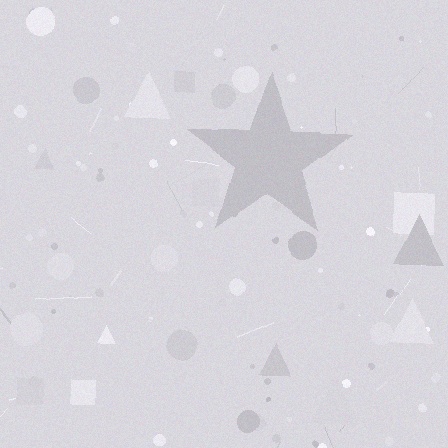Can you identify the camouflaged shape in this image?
The camouflaged shape is a star.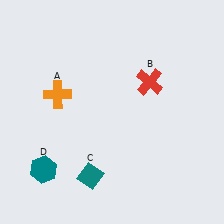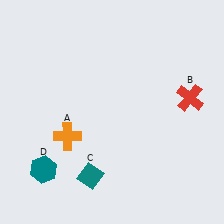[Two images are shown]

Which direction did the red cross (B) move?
The red cross (B) moved right.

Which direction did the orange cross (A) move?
The orange cross (A) moved down.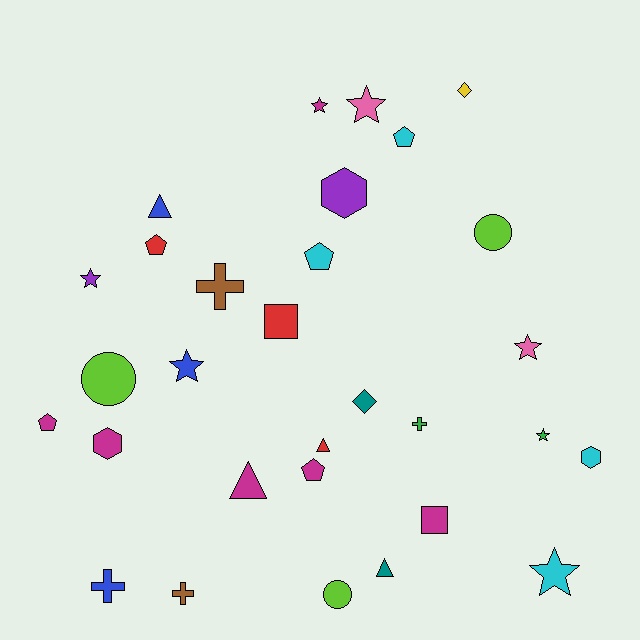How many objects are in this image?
There are 30 objects.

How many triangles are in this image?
There are 4 triangles.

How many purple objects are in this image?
There are 2 purple objects.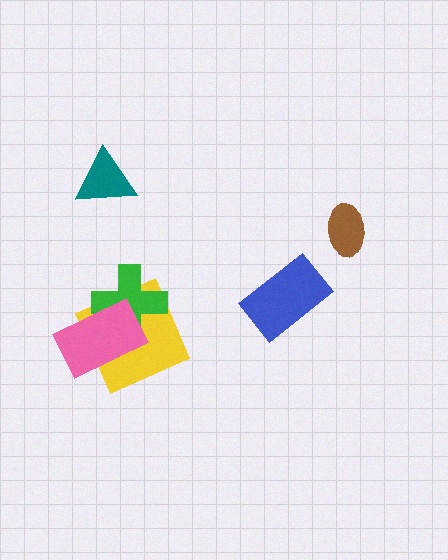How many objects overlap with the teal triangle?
0 objects overlap with the teal triangle.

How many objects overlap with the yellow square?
2 objects overlap with the yellow square.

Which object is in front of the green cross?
The pink rectangle is in front of the green cross.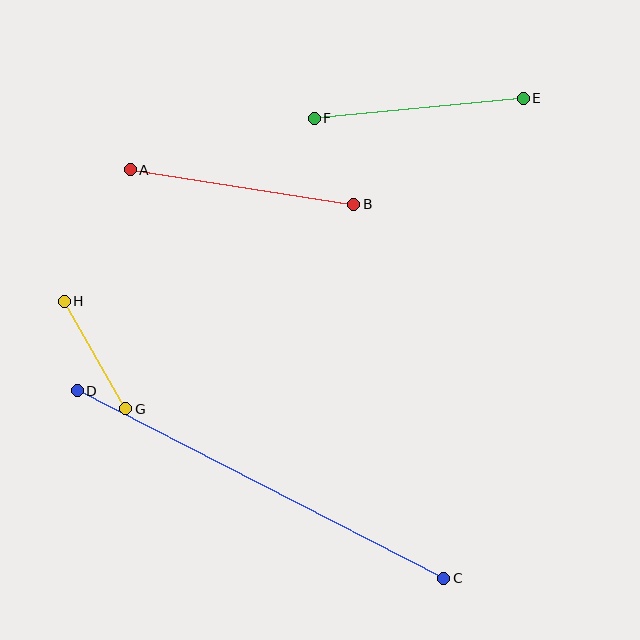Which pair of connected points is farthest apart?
Points C and D are farthest apart.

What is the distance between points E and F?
The distance is approximately 210 pixels.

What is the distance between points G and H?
The distance is approximately 124 pixels.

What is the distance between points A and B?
The distance is approximately 226 pixels.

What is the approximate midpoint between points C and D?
The midpoint is at approximately (260, 484) pixels.